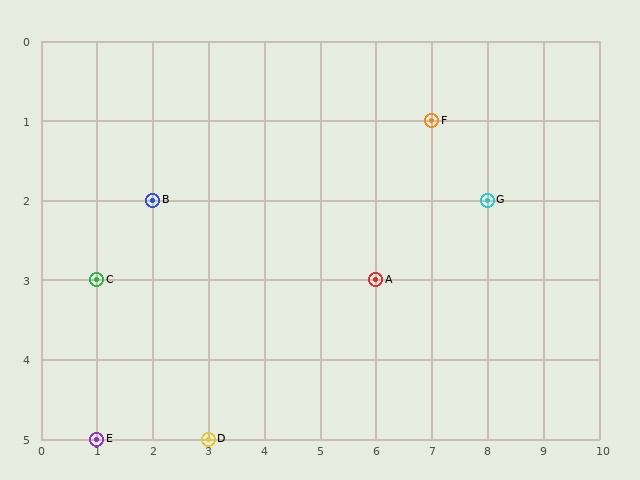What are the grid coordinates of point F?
Point F is at grid coordinates (7, 1).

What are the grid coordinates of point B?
Point B is at grid coordinates (2, 2).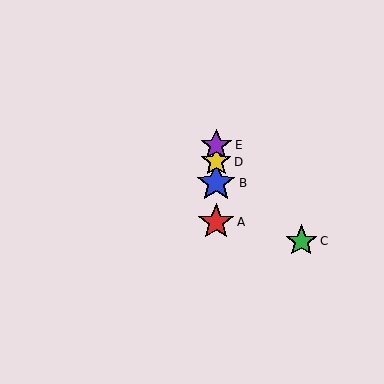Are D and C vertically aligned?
No, D is at x≈216 and C is at x≈301.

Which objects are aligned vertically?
Objects A, B, D, E are aligned vertically.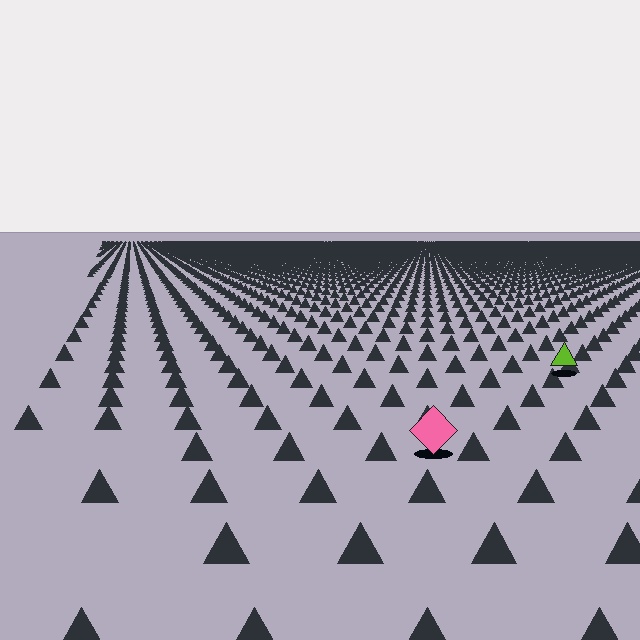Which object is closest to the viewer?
The pink diamond is closest. The texture marks near it are larger and more spread out.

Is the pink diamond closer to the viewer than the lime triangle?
Yes. The pink diamond is closer — you can tell from the texture gradient: the ground texture is coarser near it.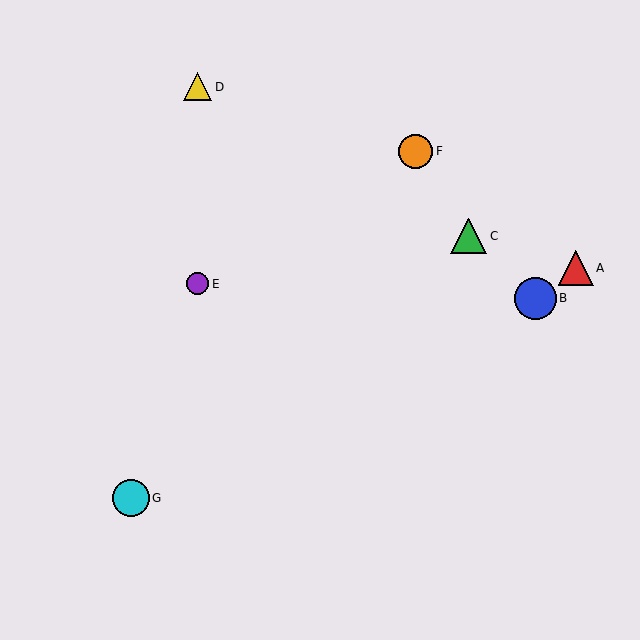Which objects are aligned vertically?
Objects D, E are aligned vertically.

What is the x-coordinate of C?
Object C is at x≈469.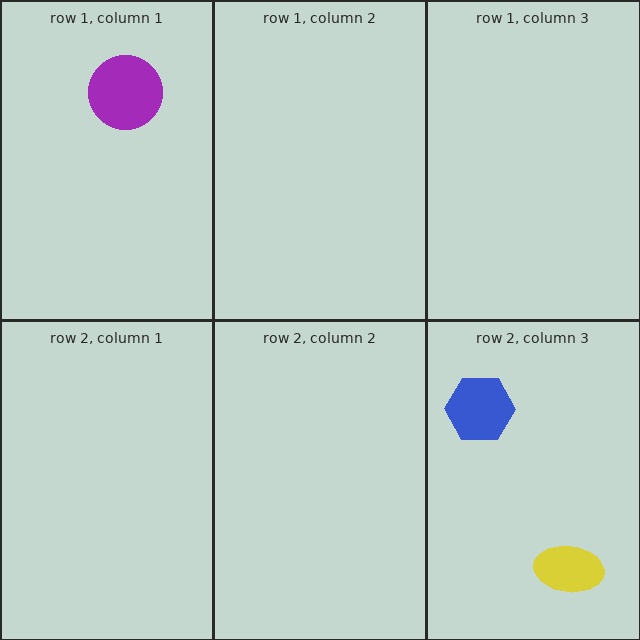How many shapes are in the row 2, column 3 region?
2.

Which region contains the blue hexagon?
The row 2, column 3 region.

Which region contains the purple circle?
The row 1, column 1 region.